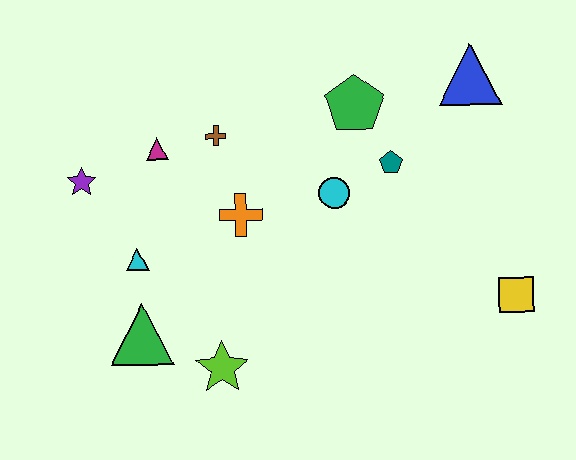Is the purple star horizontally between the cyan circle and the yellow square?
No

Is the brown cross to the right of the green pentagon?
No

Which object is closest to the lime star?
The green triangle is closest to the lime star.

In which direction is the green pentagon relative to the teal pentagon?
The green pentagon is above the teal pentagon.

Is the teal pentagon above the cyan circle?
Yes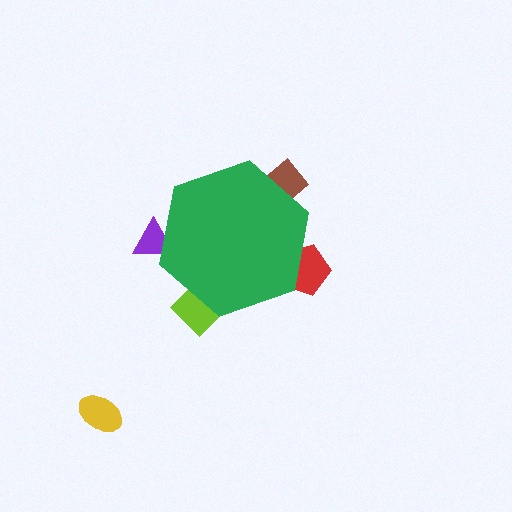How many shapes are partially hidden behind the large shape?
4 shapes are partially hidden.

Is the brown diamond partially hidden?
Yes, the brown diamond is partially hidden behind the green hexagon.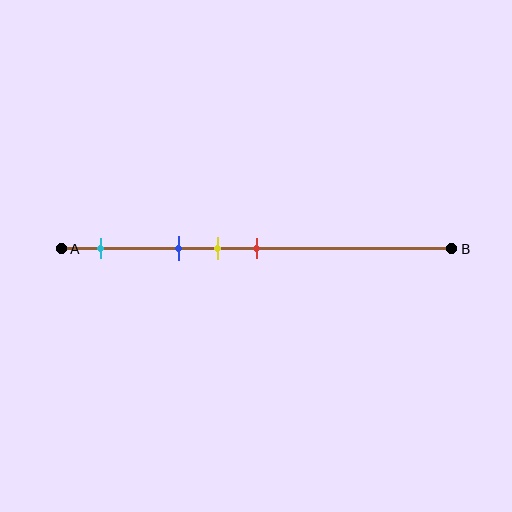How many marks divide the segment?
There are 4 marks dividing the segment.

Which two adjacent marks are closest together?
The yellow and red marks are the closest adjacent pair.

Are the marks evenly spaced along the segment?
No, the marks are not evenly spaced.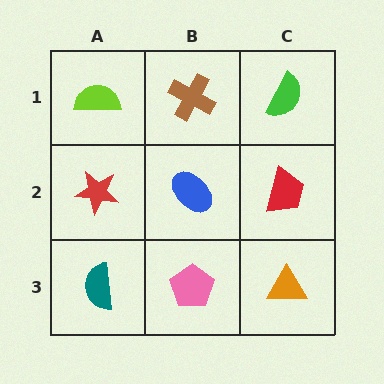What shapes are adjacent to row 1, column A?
A red star (row 2, column A), a brown cross (row 1, column B).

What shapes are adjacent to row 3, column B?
A blue ellipse (row 2, column B), a teal semicircle (row 3, column A), an orange triangle (row 3, column C).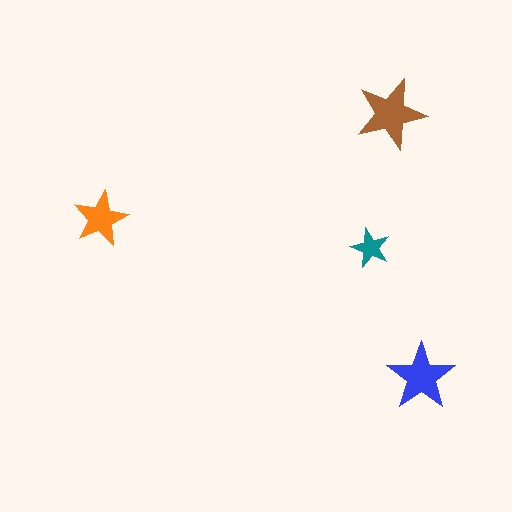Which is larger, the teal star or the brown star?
The brown one.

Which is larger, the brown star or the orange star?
The brown one.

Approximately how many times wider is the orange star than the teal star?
About 1.5 times wider.